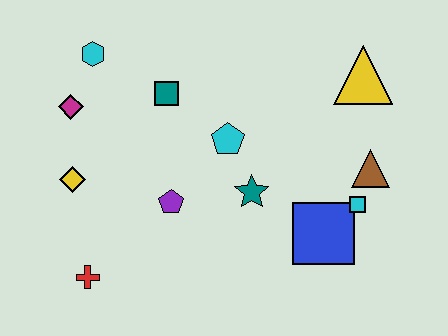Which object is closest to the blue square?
The cyan square is closest to the blue square.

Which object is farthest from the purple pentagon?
The yellow triangle is farthest from the purple pentagon.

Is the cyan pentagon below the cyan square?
No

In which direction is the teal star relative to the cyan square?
The teal star is to the left of the cyan square.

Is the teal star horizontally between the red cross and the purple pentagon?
No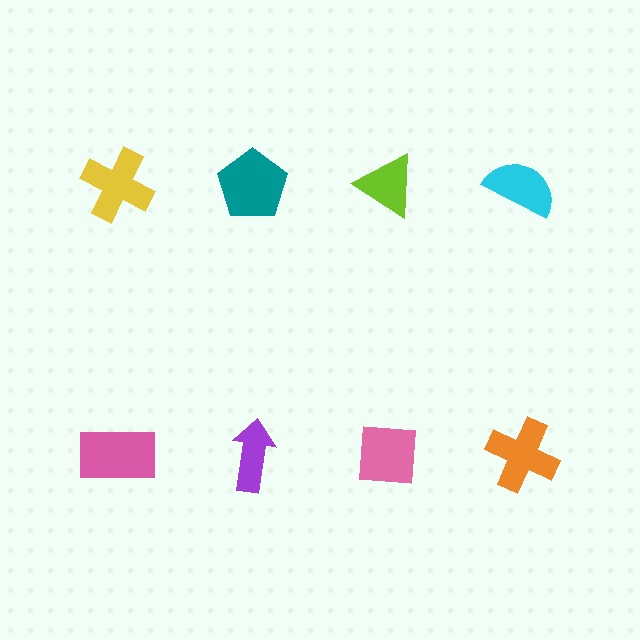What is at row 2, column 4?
An orange cross.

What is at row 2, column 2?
A purple arrow.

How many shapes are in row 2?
4 shapes.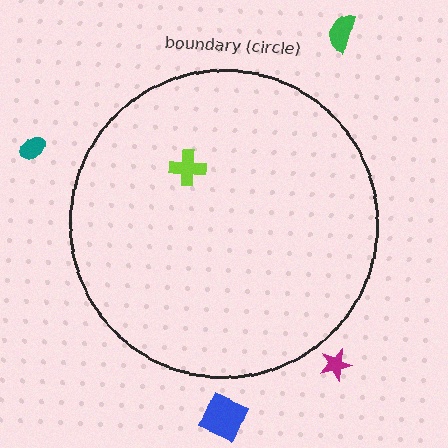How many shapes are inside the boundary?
1 inside, 4 outside.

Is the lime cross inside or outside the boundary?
Inside.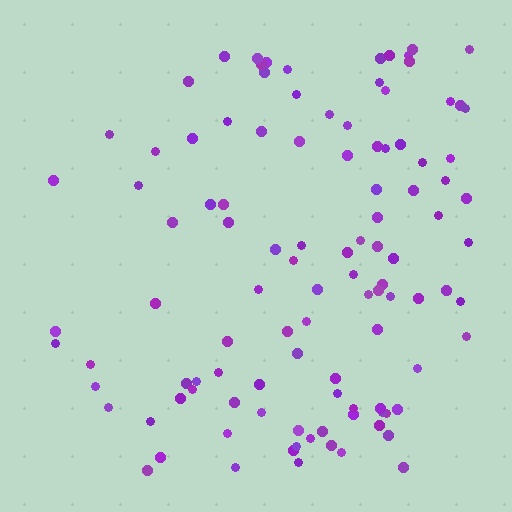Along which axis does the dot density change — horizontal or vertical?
Horizontal.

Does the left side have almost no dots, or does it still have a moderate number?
Still a moderate number, just noticeably fewer than the right.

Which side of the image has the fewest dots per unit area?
The left.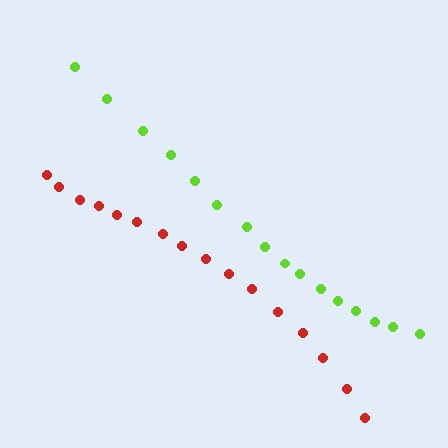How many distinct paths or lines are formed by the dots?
There are 2 distinct paths.